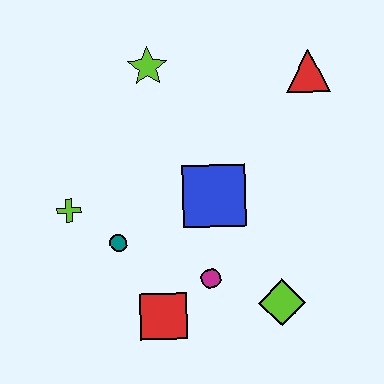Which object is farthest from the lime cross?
The red triangle is farthest from the lime cross.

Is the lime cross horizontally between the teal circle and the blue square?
No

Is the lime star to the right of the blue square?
No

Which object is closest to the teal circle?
The lime cross is closest to the teal circle.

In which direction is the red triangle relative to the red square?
The red triangle is above the red square.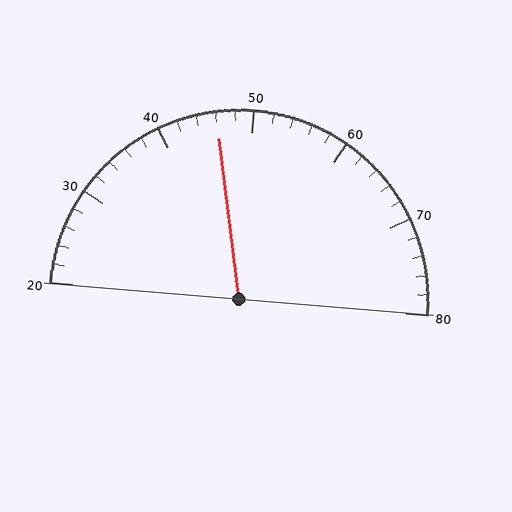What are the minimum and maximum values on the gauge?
The gauge ranges from 20 to 80.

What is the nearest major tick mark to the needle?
The nearest major tick mark is 50.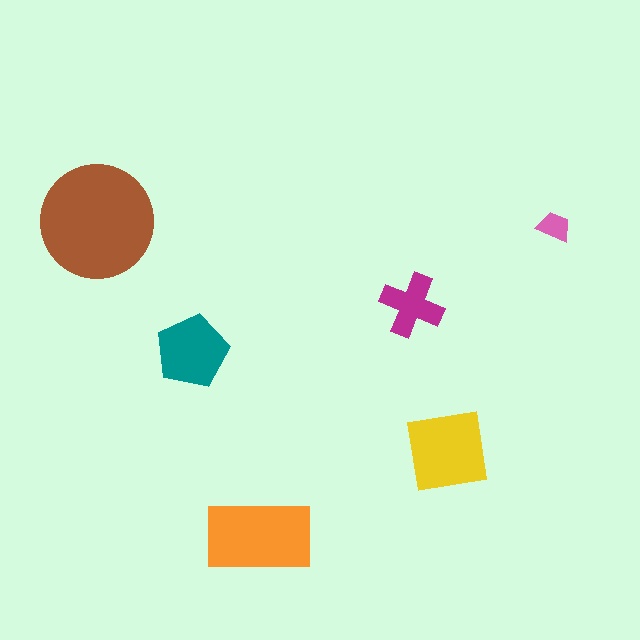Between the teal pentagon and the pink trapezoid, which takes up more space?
The teal pentagon.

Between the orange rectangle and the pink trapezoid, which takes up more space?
The orange rectangle.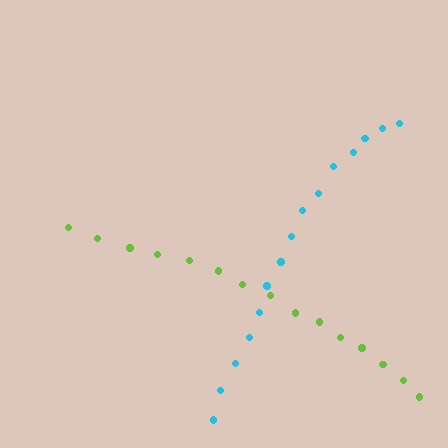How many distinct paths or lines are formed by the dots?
There are 2 distinct paths.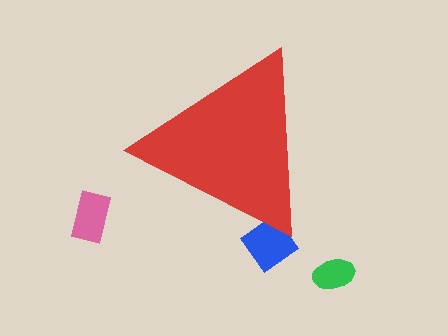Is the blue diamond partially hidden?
Yes, the blue diamond is partially hidden behind the red triangle.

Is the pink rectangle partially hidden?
No, the pink rectangle is fully visible.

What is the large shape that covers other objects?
A red triangle.